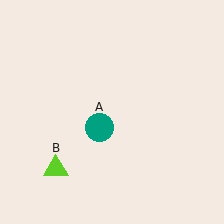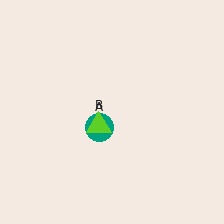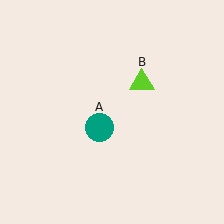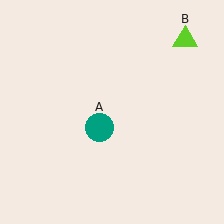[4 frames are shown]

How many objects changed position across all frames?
1 object changed position: lime triangle (object B).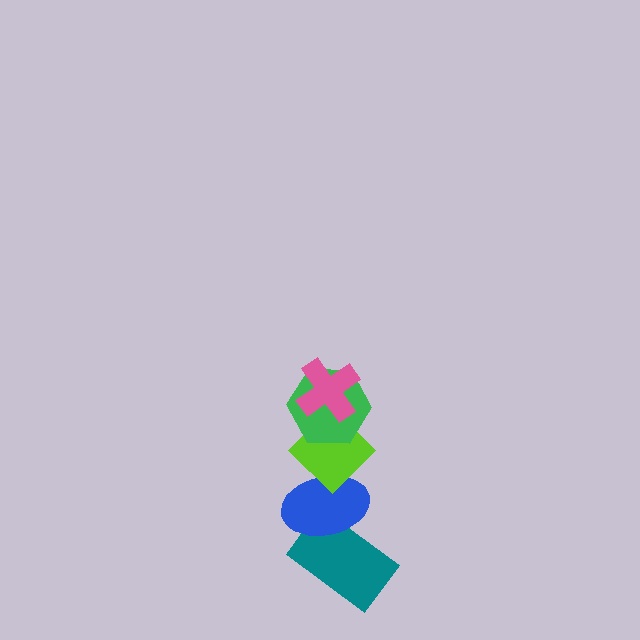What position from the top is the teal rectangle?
The teal rectangle is 5th from the top.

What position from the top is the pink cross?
The pink cross is 1st from the top.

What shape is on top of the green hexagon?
The pink cross is on top of the green hexagon.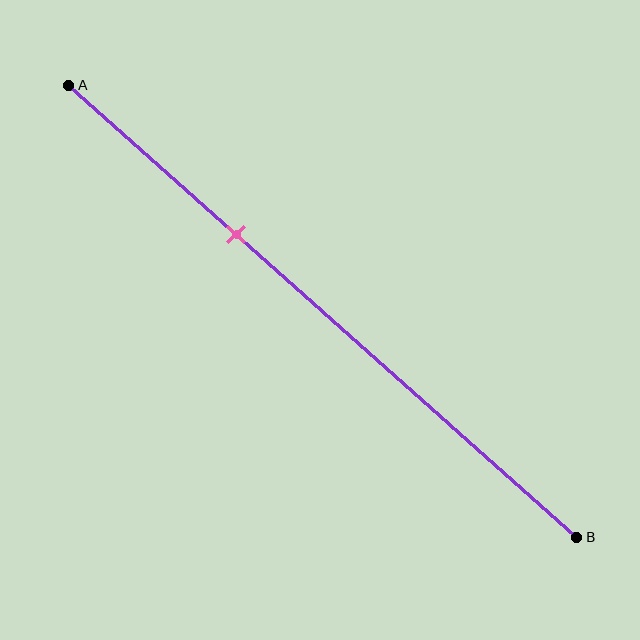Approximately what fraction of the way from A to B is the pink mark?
The pink mark is approximately 35% of the way from A to B.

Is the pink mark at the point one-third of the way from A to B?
Yes, the mark is approximately at the one-third point.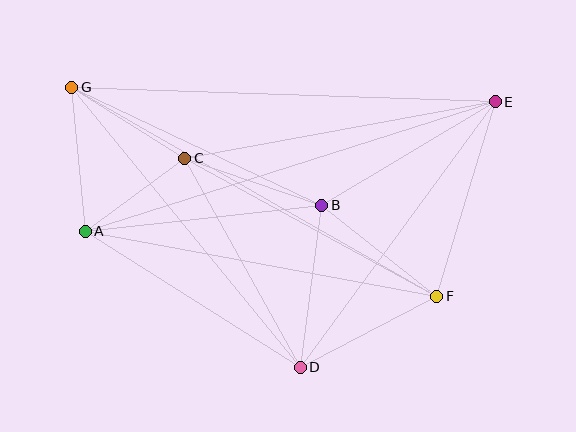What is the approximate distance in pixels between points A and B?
The distance between A and B is approximately 238 pixels.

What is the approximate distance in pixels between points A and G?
The distance between A and G is approximately 145 pixels.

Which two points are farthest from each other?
Points A and E are farthest from each other.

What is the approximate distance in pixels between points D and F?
The distance between D and F is approximately 154 pixels.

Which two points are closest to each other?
Points A and C are closest to each other.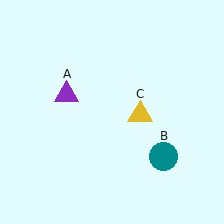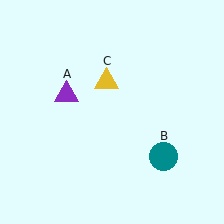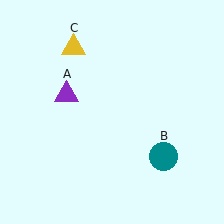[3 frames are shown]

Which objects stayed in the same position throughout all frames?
Purple triangle (object A) and teal circle (object B) remained stationary.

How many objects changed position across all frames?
1 object changed position: yellow triangle (object C).